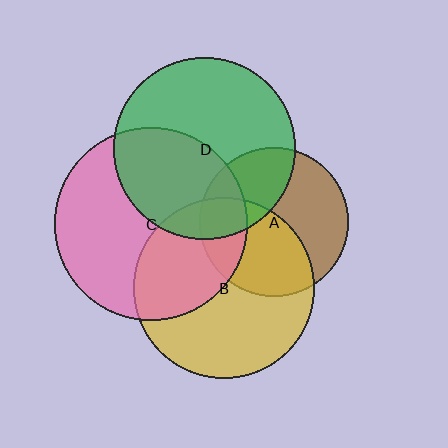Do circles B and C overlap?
Yes.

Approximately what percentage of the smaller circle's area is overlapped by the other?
Approximately 40%.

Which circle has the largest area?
Circle C (pink).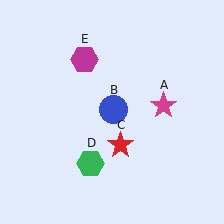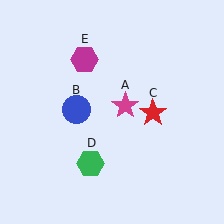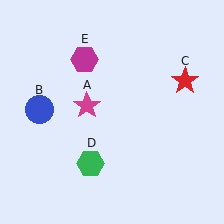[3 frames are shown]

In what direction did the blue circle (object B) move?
The blue circle (object B) moved left.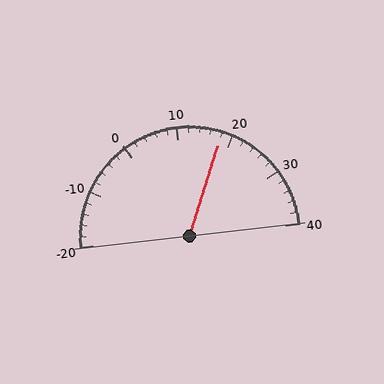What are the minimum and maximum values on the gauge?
The gauge ranges from -20 to 40.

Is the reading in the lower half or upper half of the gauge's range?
The reading is in the upper half of the range (-20 to 40).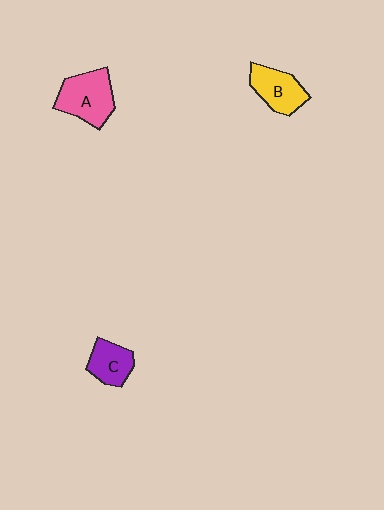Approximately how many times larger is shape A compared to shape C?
Approximately 1.5 times.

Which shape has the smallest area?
Shape C (purple).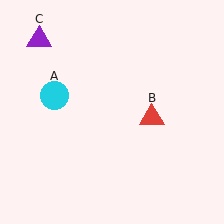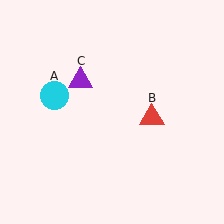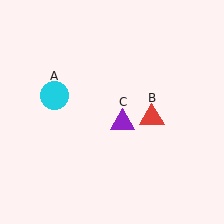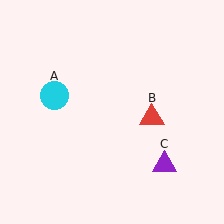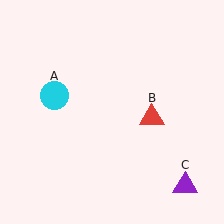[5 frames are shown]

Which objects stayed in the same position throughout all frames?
Cyan circle (object A) and red triangle (object B) remained stationary.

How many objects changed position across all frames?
1 object changed position: purple triangle (object C).